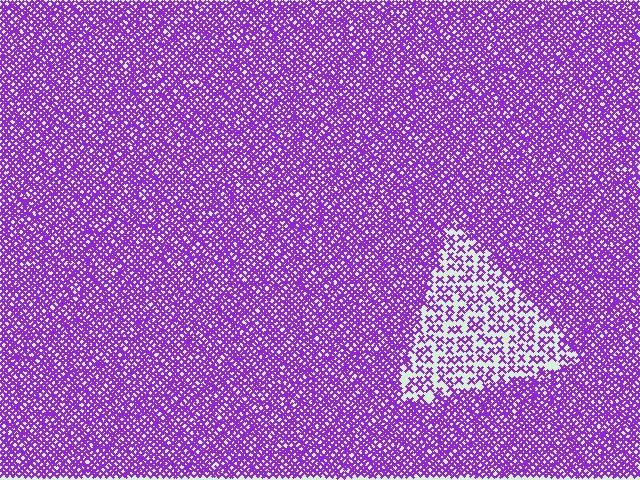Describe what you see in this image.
The image contains small purple elements arranged at two different densities. A triangle-shaped region is visible where the elements are less densely packed than the surrounding area.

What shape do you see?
I see a triangle.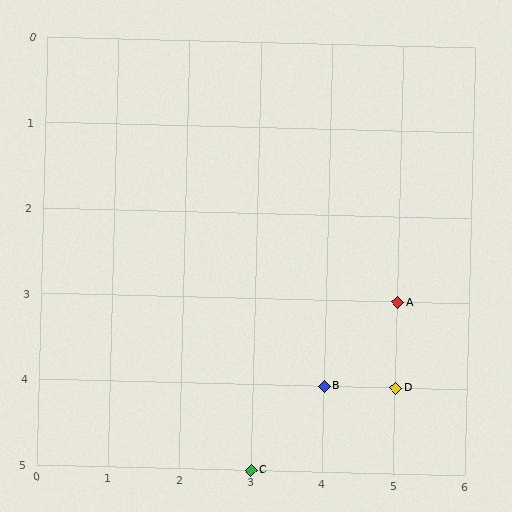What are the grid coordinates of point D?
Point D is at grid coordinates (5, 4).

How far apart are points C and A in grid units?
Points C and A are 2 columns and 2 rows apart (about 2.8 grid units diagonally).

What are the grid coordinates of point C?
Point C is at grid coordinates (3, 5).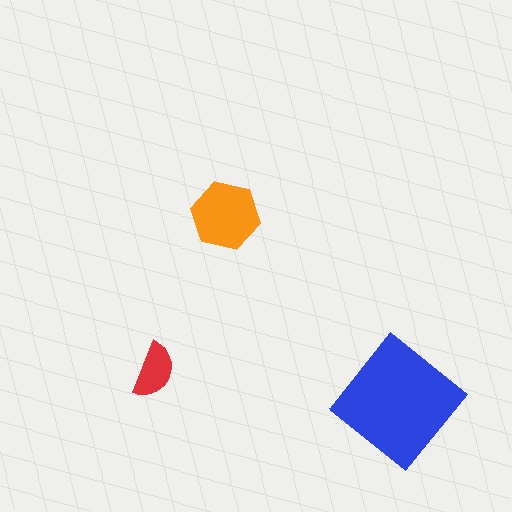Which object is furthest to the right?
The blue diamond is rightmost.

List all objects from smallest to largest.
The red semicircle, the orange hexagon, the blue diamond.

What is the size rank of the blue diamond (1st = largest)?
1st.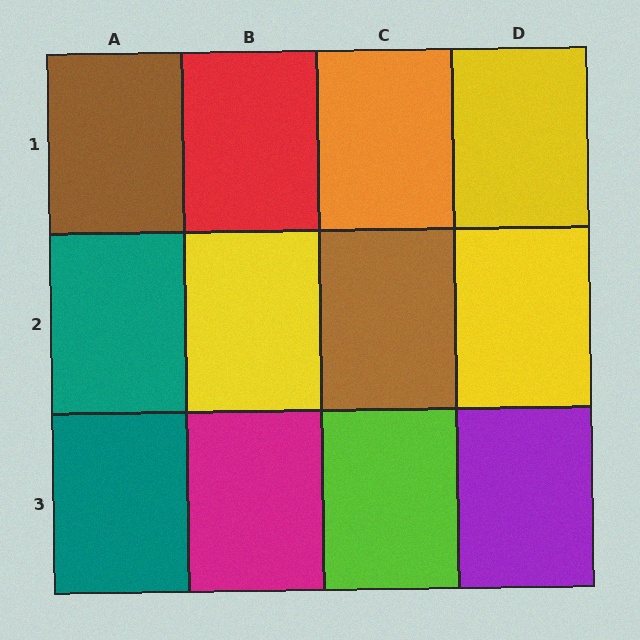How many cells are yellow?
3 cells are yellow.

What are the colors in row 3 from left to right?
Teal, magenta, lime, purple.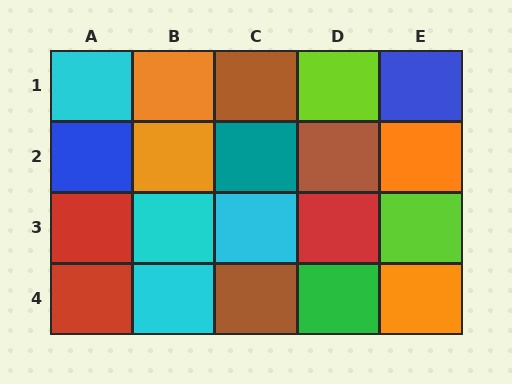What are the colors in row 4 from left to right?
Red, cyan, brown, green, orange.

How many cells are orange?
4 cells are orange.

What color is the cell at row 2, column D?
Brown.